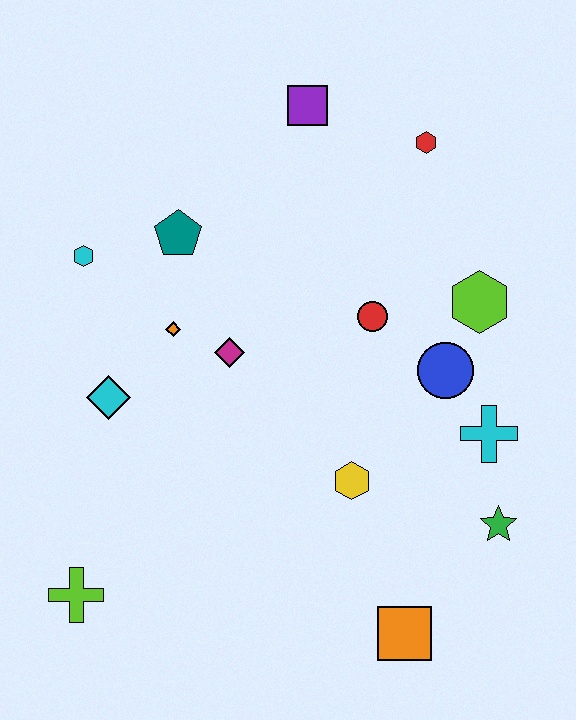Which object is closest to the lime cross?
The cyan diamond is closest to the lime cross.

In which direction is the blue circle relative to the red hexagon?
The blue circle is below the red hexagon.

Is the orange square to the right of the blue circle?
No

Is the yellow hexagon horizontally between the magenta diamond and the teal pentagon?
No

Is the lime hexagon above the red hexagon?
No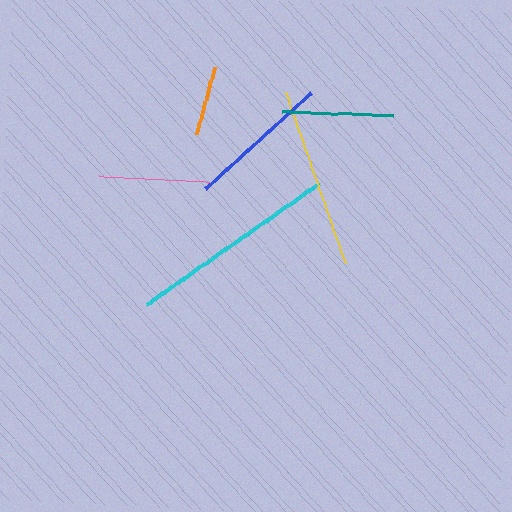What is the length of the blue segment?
The blue segment is approximately 142 pixels long.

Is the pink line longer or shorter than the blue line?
The blue line is longer than the pink line.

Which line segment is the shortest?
The orange line is the shortest at approximately 69 pixels.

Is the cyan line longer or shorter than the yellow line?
The cyan line is longer than the yellow line.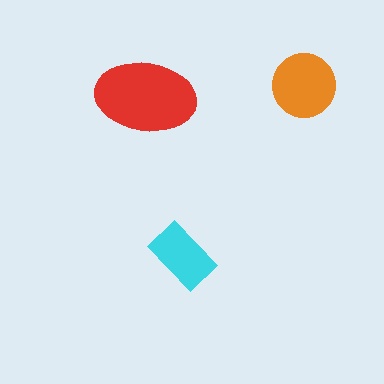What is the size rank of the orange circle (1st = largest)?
2nd.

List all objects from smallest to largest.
The cyan rectangle, the orange circle, the red ellipse.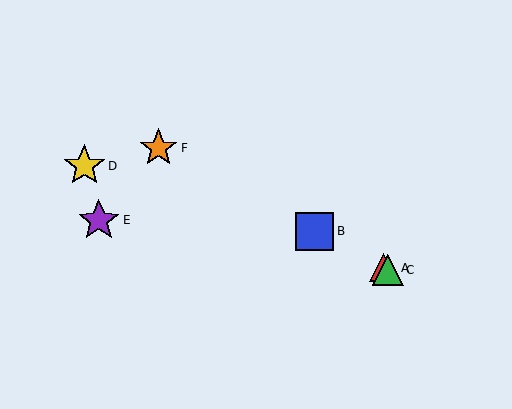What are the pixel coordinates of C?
Object C is at (388, 270).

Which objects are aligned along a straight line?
Objects A, B, C, F are aligned along a straight line.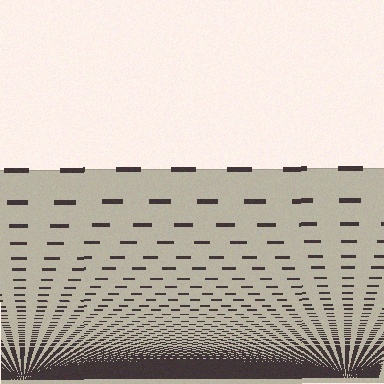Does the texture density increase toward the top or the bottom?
Density increases toward the bottom.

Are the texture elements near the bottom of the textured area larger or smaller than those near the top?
Smaller. The gradient is inverted — elements near the bottom are smaller and denser.